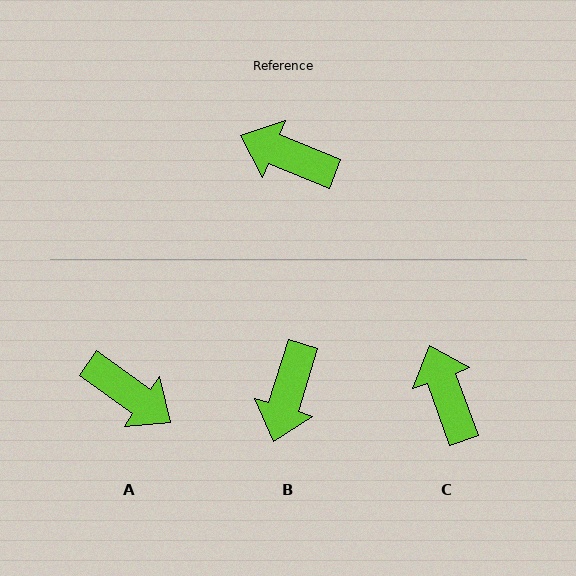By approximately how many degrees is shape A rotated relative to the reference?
Approximately 167 degrees counter-clockwise.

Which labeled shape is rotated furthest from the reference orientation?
A, about 167 degrees away.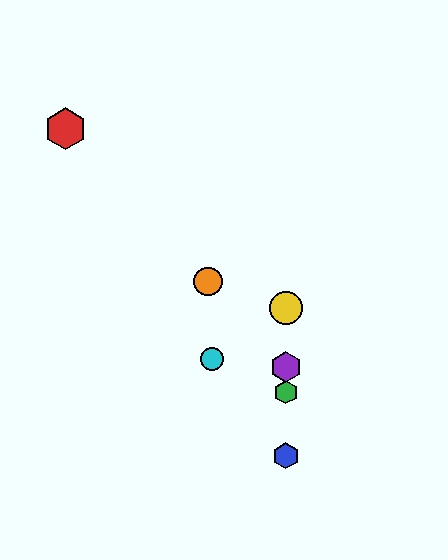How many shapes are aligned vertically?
4 shapes (the blue hexagon, the green hexagon, the yellow circle, the purple hexagon) are aligned vertically.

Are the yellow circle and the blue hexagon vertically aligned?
Yes, both are at x≈286.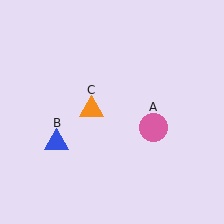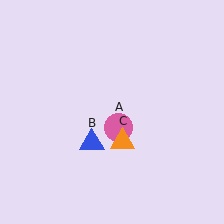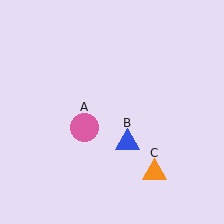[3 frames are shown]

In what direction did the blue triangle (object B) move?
The blue triangle (object B) moved right.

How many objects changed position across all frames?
3 objects changed position: pink circle (object A), blue triangle (object B), orange triangle (object C).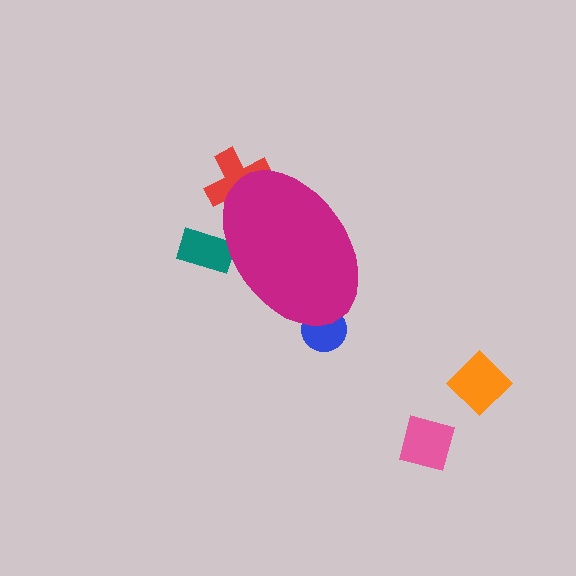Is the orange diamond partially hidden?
No, the orange diamond is fully visible.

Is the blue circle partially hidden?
Yes, the blue circle is partially hidden behind the magenta ellipse.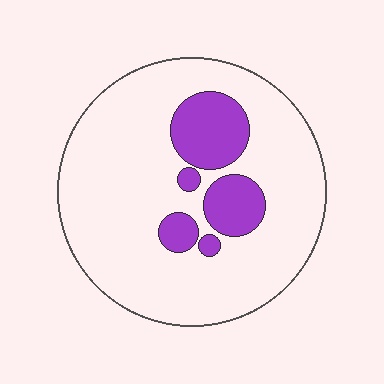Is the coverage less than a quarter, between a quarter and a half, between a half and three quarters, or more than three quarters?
Less than a quarter.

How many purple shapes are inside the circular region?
5.